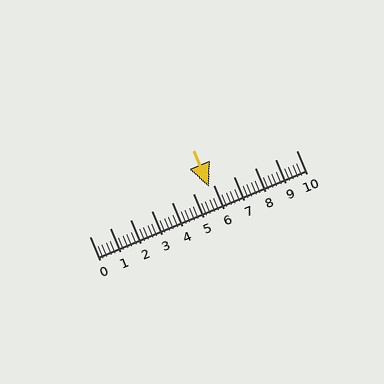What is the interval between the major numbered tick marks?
The major tick marks are spaced 1 units apart.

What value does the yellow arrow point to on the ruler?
The yellow arrow points to approximately 5.8.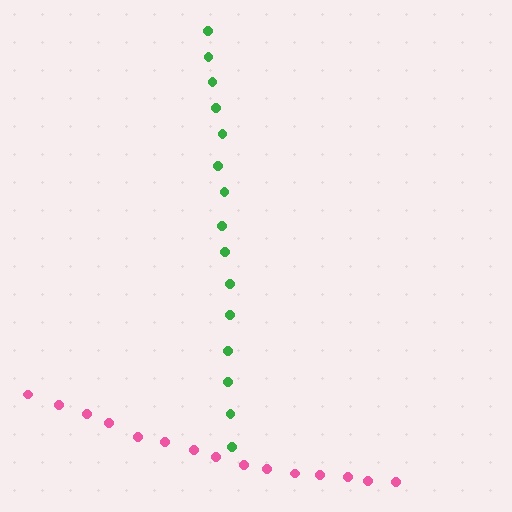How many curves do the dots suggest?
There are 2 distinct paths.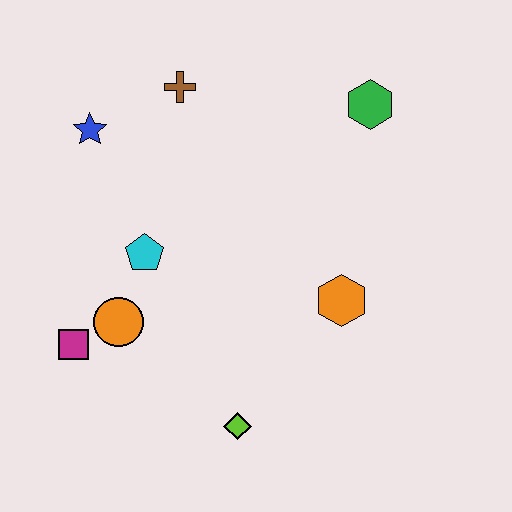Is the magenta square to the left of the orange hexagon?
Yes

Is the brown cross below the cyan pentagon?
No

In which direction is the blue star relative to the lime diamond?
The blue star is above the lime diamond.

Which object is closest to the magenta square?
The orange circle is closest to the magenta square.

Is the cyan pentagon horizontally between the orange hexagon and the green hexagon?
No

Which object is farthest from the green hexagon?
The magenta square is farthest from the green hexagon.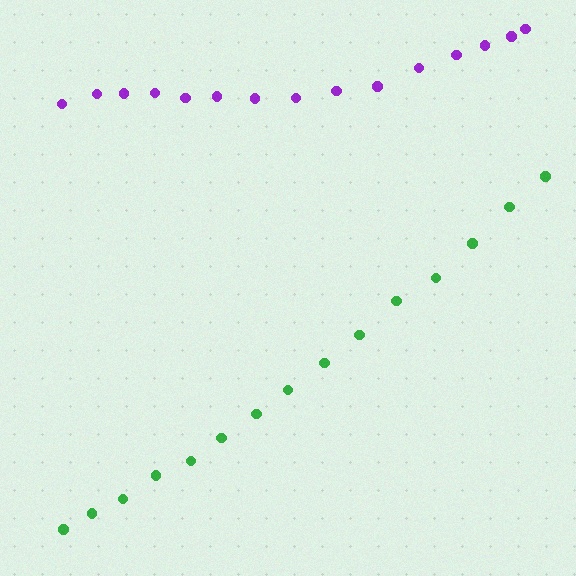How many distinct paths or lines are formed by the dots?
There are 2 distinct paths.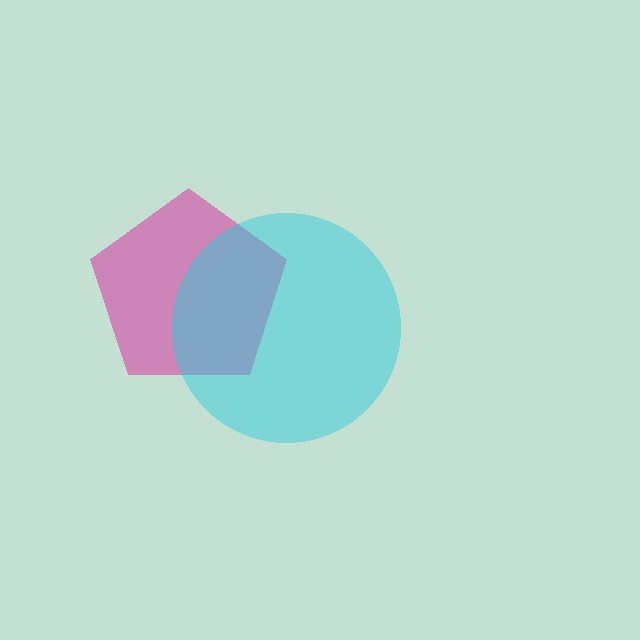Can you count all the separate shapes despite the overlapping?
Yes, there are 2 separate shapes.